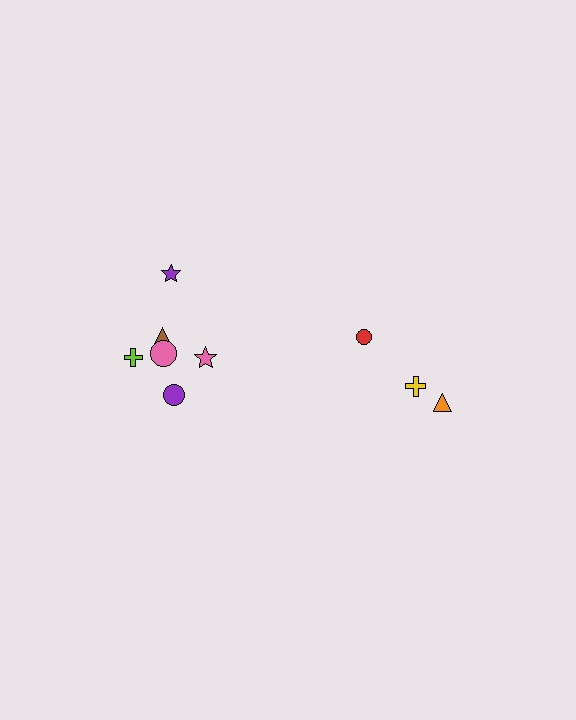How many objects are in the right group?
There are 3 objects.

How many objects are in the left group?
There are 6 objects.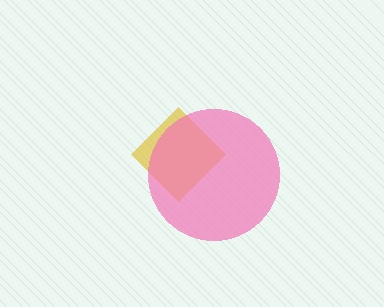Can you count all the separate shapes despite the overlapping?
Yes, there are 2 separate shapes.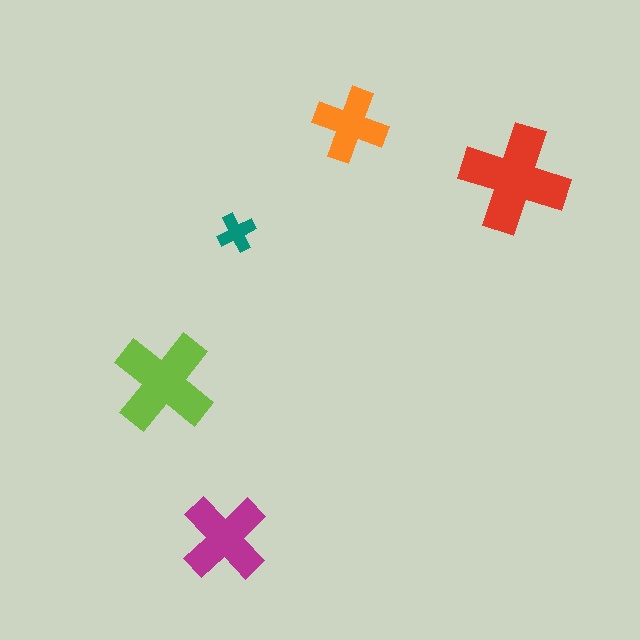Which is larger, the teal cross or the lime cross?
The lime one.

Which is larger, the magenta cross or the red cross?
The red one.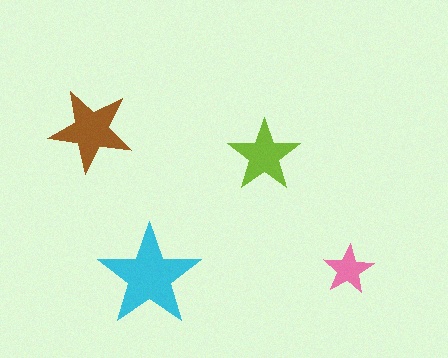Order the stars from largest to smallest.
the cyan one, the brown one, the lime one, the pink one.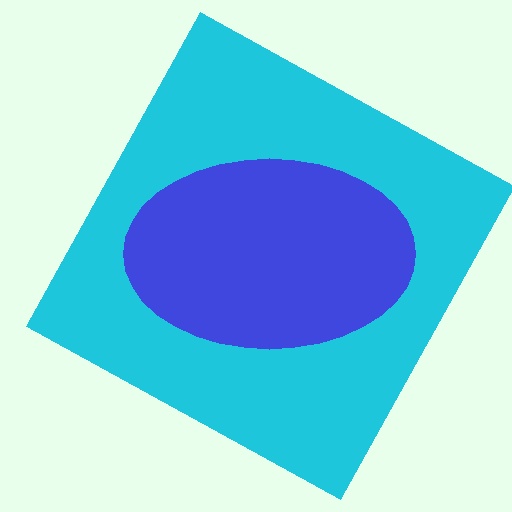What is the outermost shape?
The cyan square.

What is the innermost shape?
The blue ellipse.